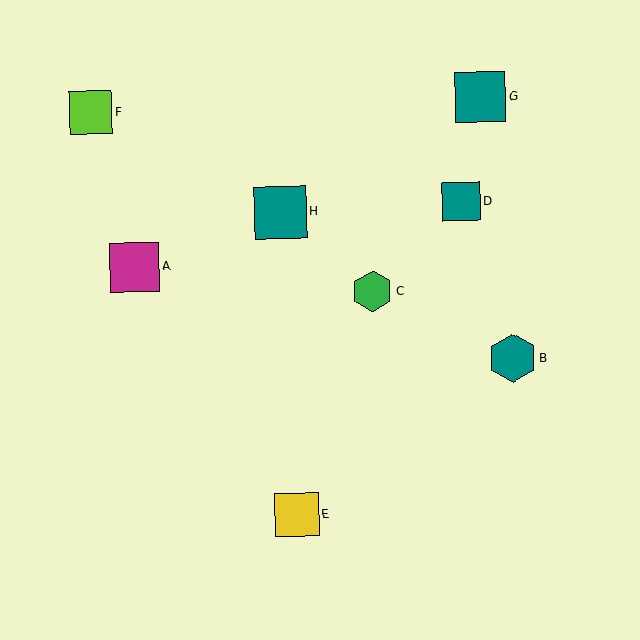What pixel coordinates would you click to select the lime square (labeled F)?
Click at (90, 112) to select the lime square F.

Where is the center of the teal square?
The center of the teal square is at (480, 97).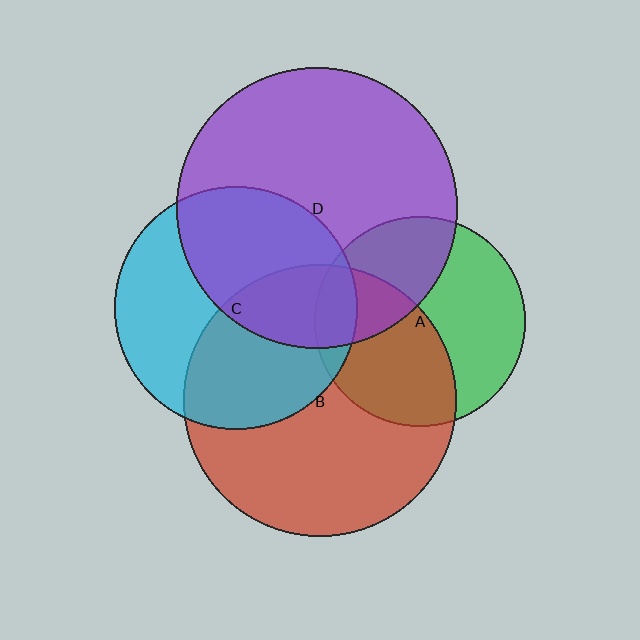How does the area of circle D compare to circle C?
Approximately 1.3 times.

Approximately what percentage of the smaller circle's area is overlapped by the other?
Approximately 10%.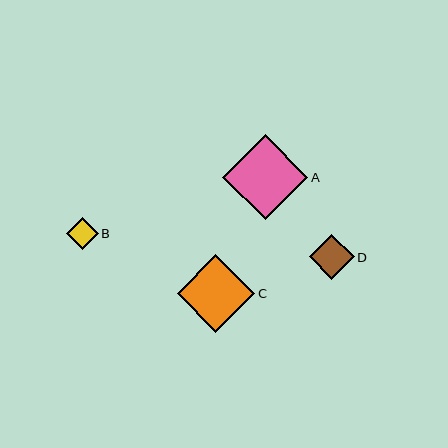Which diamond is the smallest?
Diamond B is the smallest with a size of approximately 32 pixels.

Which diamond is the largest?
Diamond A is the largest with a size of approximately 85 pixels.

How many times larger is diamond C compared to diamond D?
Diamond C is approximately 1.7 times the size of diamond D.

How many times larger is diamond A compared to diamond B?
Diamond A is approximately 2.7 times the size of diamond B.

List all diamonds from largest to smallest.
From largest to smallest: A, C, D, B.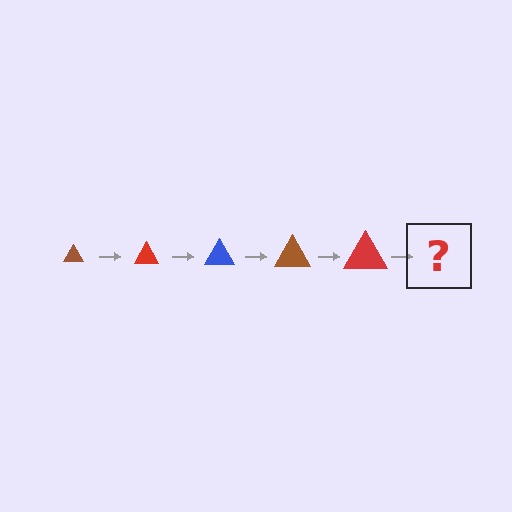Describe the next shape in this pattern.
It should be a blue triangle, larger than the previous one.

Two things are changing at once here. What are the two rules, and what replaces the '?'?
The two rules are that the triangle grows larger each step and the color cycles through brown, red, and blue. The '?' should be a blue triangle, larger than the previous one.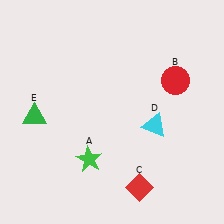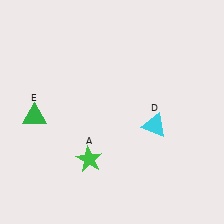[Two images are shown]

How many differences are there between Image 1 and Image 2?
There are 2 differences between the two images.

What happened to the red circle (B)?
The red circle (B) was removed in Image 2. It was in the top-right area of Image 1.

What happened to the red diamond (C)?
The red diamond (C) was removed in Image 2. It was in the bottom-right area of Image 1.